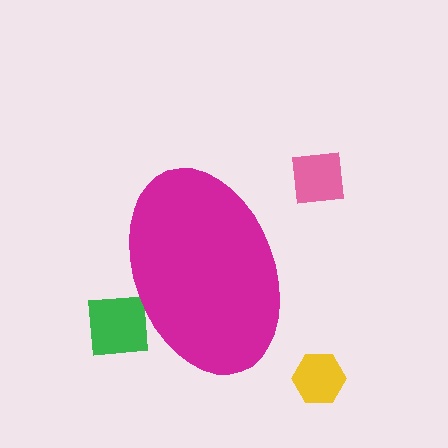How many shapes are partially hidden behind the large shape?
1 shape is partially hidden.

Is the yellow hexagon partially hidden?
No, the yellow hexagon is fully visible.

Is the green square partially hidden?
Yes, the green square is partially hidden behind the magenta ellipse.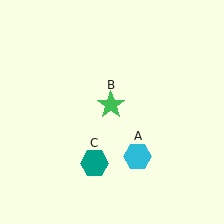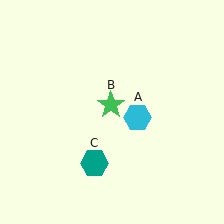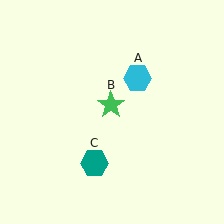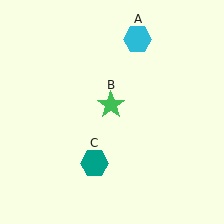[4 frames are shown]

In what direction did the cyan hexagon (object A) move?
The cyan hexagon (object A) moved up.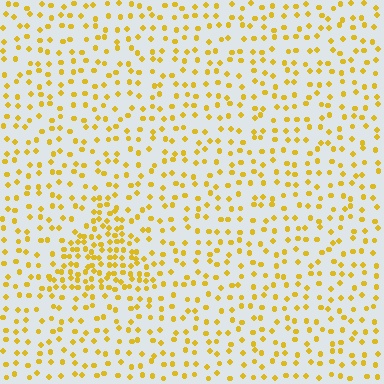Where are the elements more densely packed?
The elements are more densely packed inside the triangle boundary.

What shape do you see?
I see a triangle.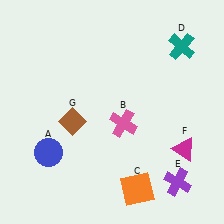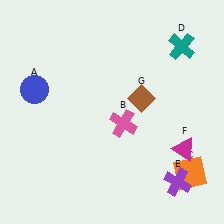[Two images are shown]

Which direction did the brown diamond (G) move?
The brown diamond (G) moved right.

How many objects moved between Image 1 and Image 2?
3 objects moved between the two images.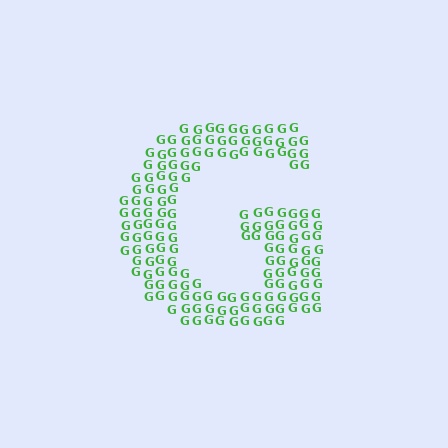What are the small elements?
The small elements are letter G's.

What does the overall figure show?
The overall figure shows the letter G.